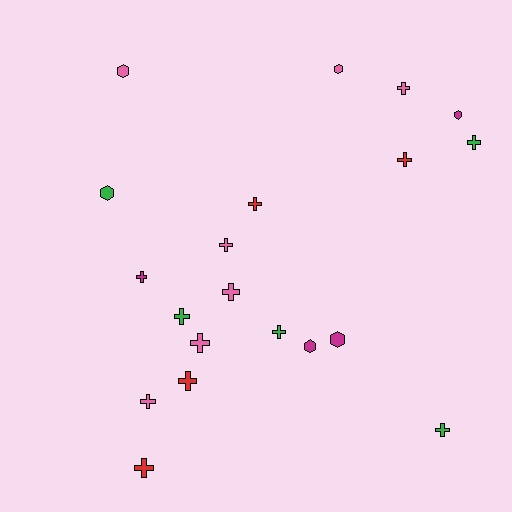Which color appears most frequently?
Pink, with 7 objects.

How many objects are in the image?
There are 20 objects.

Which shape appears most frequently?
Cross, with 14 objects.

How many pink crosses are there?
There are 5 pink crosses.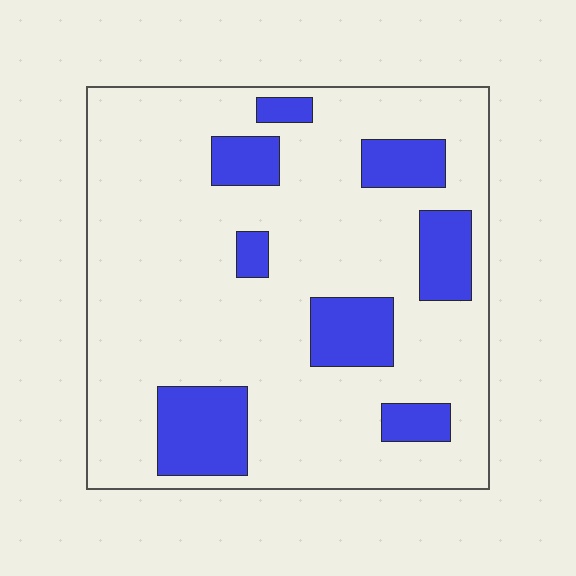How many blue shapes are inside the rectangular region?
8.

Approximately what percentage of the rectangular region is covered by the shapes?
Approximately 20%.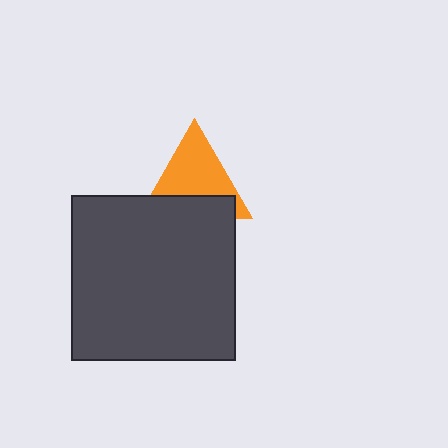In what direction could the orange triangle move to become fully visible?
The orange triangle could move up. That would shift it out from behind the dark gray square entirely.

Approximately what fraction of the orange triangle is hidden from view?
Roughly 37% of the orange triangle is hidden behind the dark gray square.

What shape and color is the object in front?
The object in front is a dark gray square.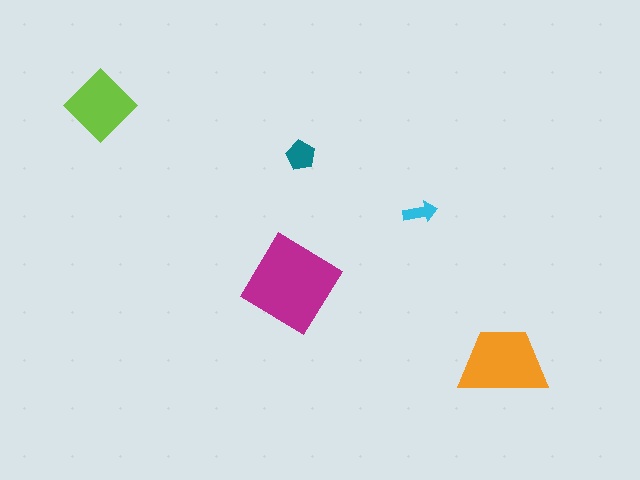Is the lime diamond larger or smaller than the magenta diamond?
Smaller.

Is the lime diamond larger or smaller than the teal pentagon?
Larger.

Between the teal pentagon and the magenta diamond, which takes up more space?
The magenta diamond.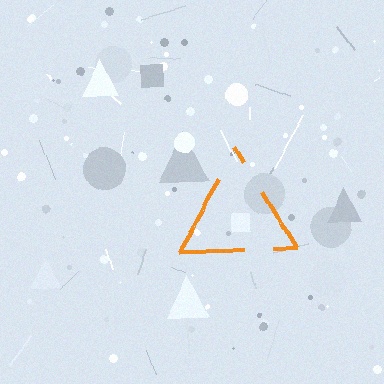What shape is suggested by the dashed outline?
The dashed outline suggests a triangle.